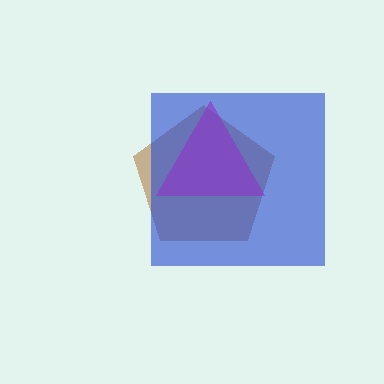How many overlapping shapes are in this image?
There are 3 overlapping shapes in the image.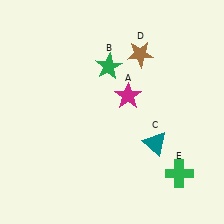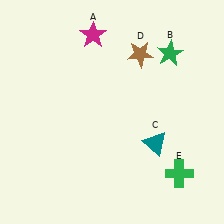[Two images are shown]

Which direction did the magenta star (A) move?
The magenta star (A) moved up.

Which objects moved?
The objects that moved are: the magenta star (A), the green star (B).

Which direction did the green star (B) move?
The green star (B) moved right.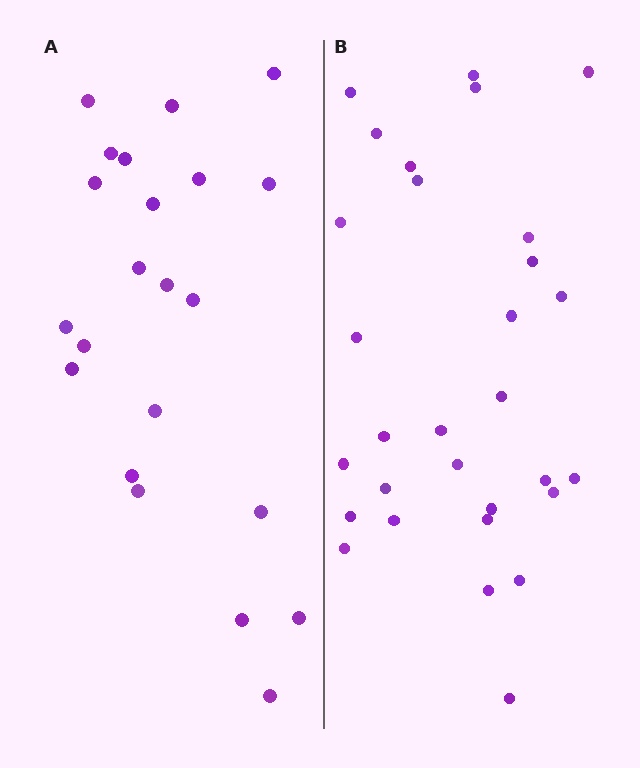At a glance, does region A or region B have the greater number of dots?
Region B (the right region) has more dots.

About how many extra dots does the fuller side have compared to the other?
Region B has roughly 8 or so more dots than region A.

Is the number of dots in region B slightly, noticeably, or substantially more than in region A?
Region B has noticeably more, but not dramatically so. The ratio is roughly 1.4 to 1.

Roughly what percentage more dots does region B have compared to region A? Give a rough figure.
About 35% more.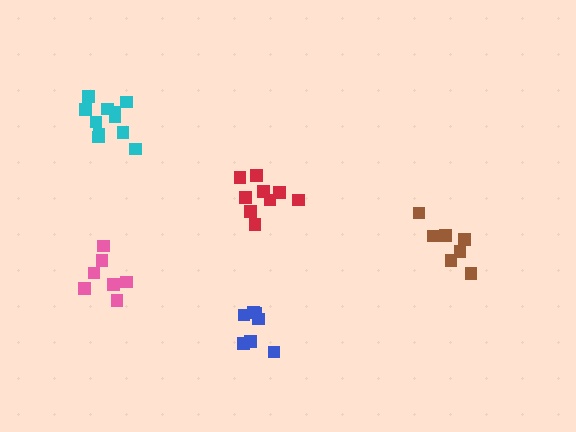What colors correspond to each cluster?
The clusters are colored: red, pink, blue, brown, cyan.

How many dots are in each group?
Group 1: 9 dots, Group 2: 7 dots, Group 3: 7 dots, Group 4: 7 dots, Group 5: 11 dots (41 total).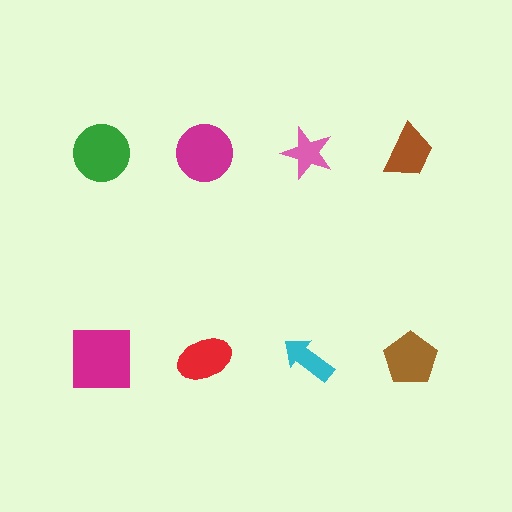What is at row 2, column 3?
A cyan arrow.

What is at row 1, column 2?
A magenta circle.